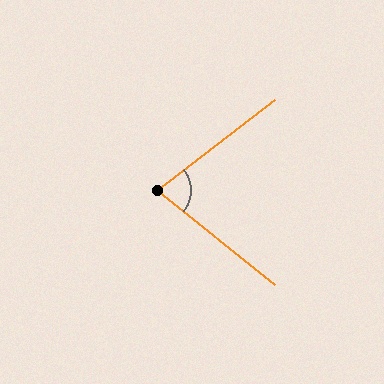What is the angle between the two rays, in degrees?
Approximately 76 degrees.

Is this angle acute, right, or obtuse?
It is acute.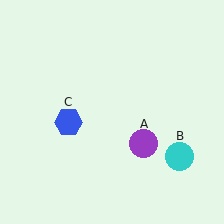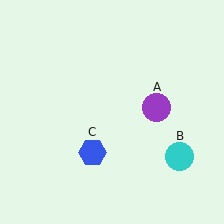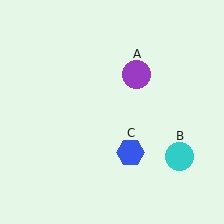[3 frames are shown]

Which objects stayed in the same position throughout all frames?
Cyan circle (object B) remained stationary.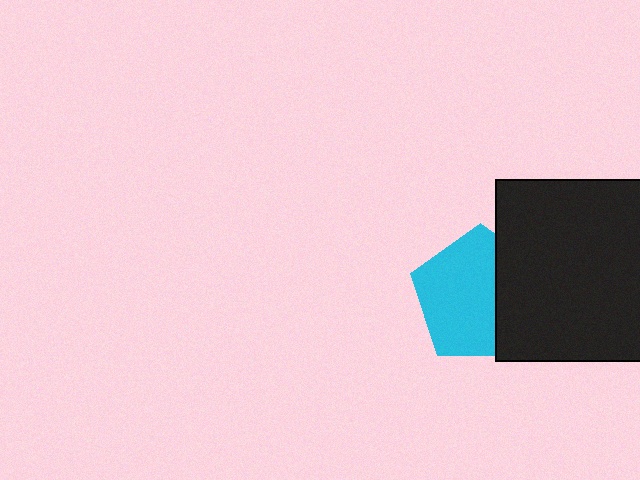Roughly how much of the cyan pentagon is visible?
About half of it is visible (roughly 65%).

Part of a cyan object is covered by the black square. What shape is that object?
It is a pentagon.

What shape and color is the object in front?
The object in front is a black square.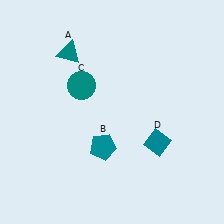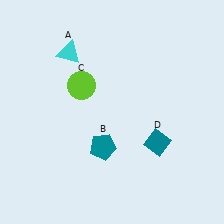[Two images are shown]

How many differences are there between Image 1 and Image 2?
There are 2 differences between the two images.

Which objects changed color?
A changed from teal to cyan. C changed from teal to lime.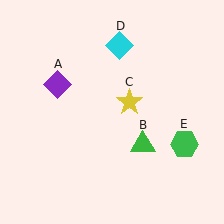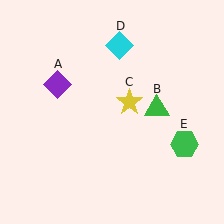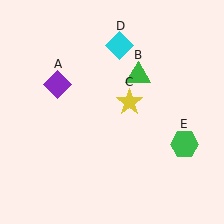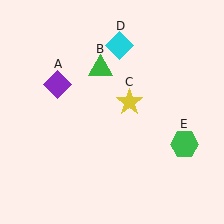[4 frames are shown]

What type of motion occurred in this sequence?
The green triangle (object B) rotated counterclockwise around the center of the scene.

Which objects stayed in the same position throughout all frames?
Purple diamond (object A) and yellow star (object C) and cyan diamond (object D) and green hexagon (object E) remained stationary.